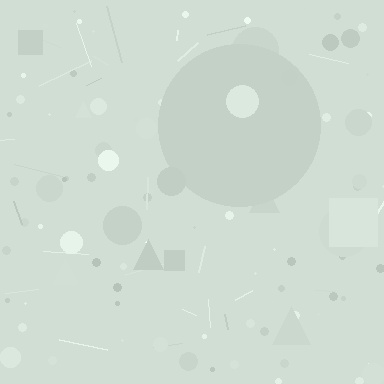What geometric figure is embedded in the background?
A circle is embedded in the background.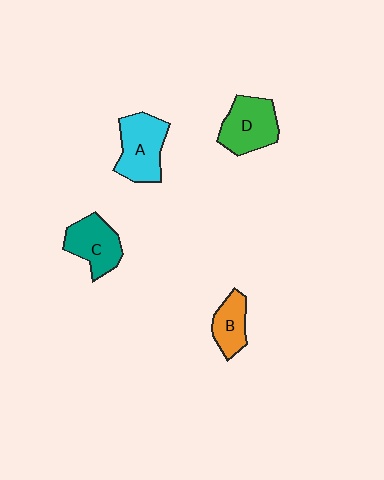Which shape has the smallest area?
Shape B (orange).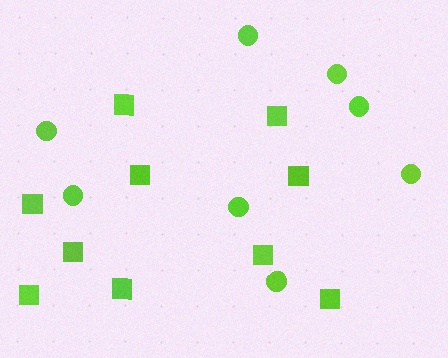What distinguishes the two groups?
There are 2 groups: one group of circles (8) and one group of squares (10).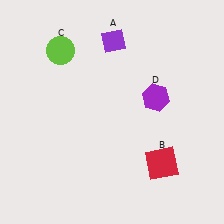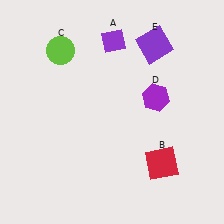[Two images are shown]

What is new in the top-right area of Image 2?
A purple square (E) was added in the top-right area of Image 2.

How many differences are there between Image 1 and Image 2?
There is 1 difference between the two images.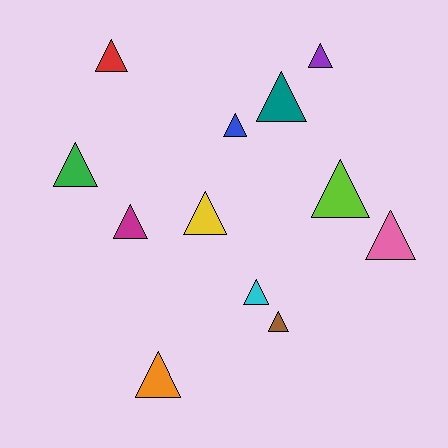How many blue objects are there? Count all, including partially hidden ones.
There is 1 blue object.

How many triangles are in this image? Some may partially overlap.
There are 12 triangles.